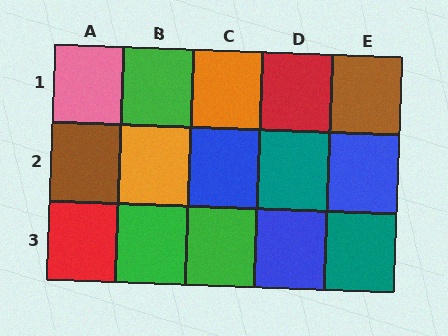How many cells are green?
3 cells are green.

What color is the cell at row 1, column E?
Brown.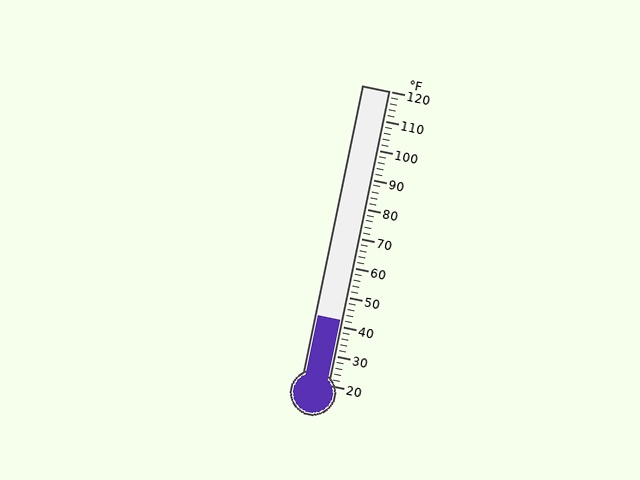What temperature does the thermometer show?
The thermometer shows approximately 42°F.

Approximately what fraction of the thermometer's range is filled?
The thermometer is filled to approximately 20% of its range.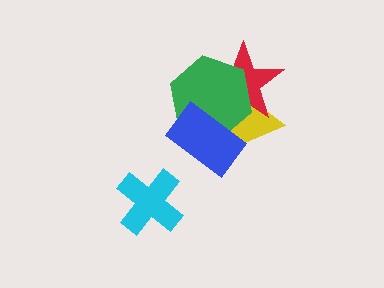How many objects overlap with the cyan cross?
0 objects overlap with the cyan cross.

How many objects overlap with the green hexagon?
3 objects overlap with the green hexagon.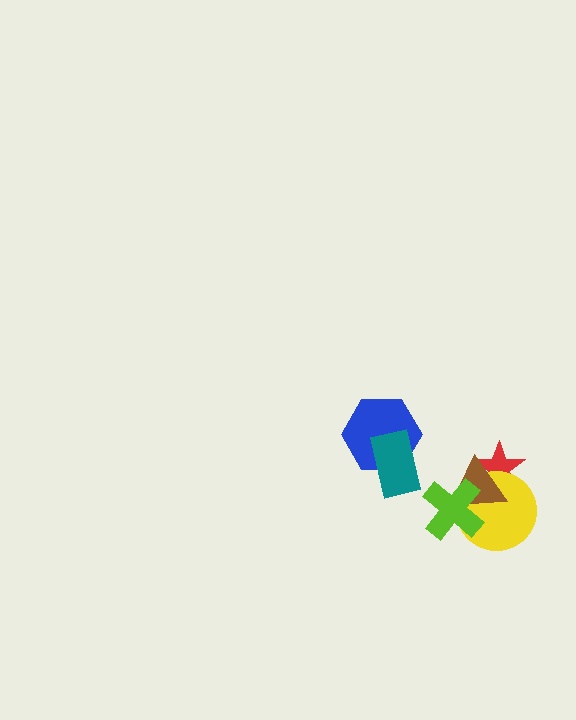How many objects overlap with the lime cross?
2 objects overlap with the lime cross.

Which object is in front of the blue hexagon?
The teal rectangle is in front of the blue hexagon.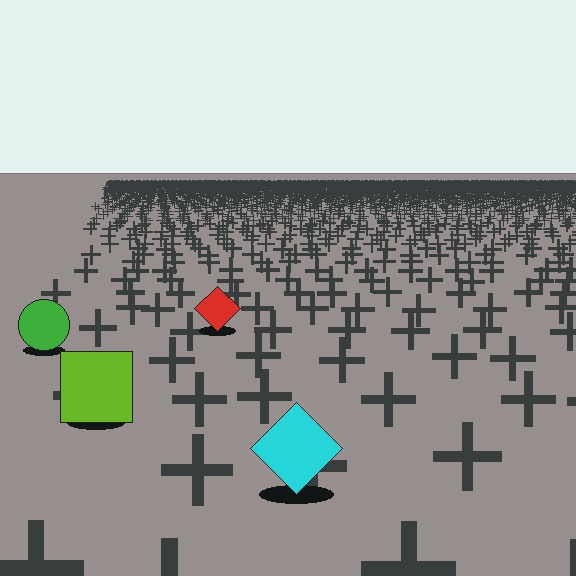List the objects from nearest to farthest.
From nearest to farthest: the cyan diamond, the lime square, the green circle, the red diamond.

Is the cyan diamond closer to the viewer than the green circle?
Yes. The cyan diamond is closer — you can tell from the texture gradient: the ground texture is coarser near it.